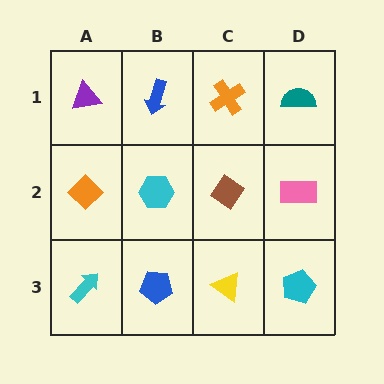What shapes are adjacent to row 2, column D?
A teal semicircle (row 1, column D), a cyan pentagon (row 3, column D), a brown diamond (row 2, column C).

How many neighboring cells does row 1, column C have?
3.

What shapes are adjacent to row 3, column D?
A pink rectangle (row 2, column D), a yellow triangle (row 3, column C).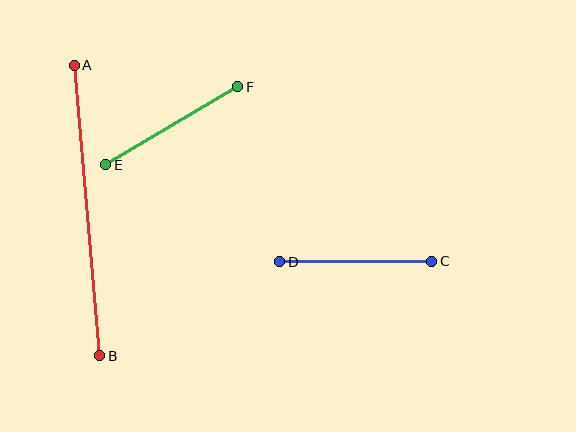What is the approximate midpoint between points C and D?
The midpoint is at approximately (356, 262) pixels.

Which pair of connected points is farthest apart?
Points A and B are farthest apart.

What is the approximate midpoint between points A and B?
The midpoint is at approximately (87, 211) pixels.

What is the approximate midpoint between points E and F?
The midpoint is at approximately (172, 126) pixels.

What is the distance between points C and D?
The distance is approximately 152 pixels.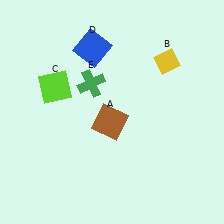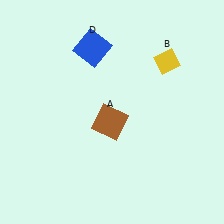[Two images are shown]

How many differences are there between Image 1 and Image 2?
There are 2 differences between the two images.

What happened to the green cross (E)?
The green cross (E) was removed in Image 2. It was in the top-left area of Image 1.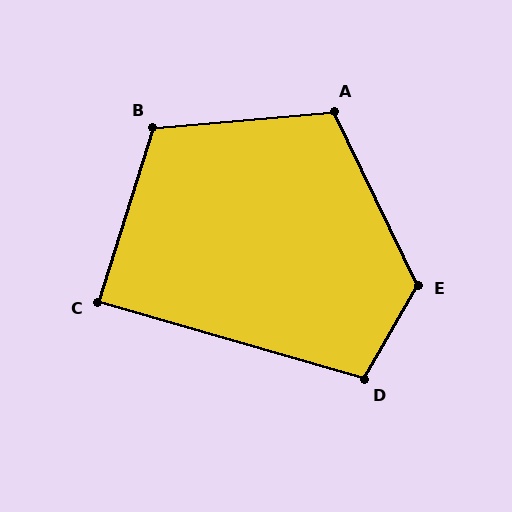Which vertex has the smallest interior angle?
C, at approximately 89 degrees.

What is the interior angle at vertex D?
Approximately 103 degrees (obtuse).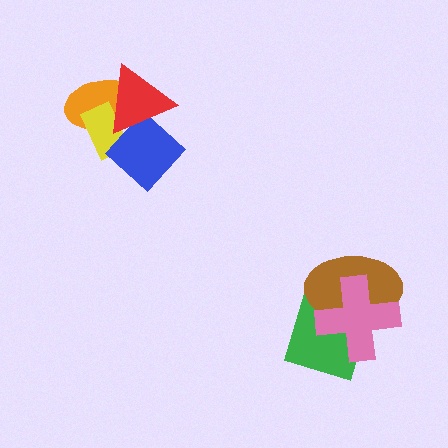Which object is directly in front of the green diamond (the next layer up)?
The brown ellipse is directly in front of the green diamond.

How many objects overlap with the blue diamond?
3 objects overlap with the blue diamond.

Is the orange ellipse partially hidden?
Yes, it is partially covered by another shape.